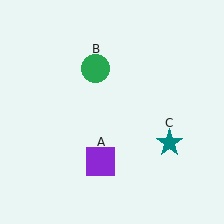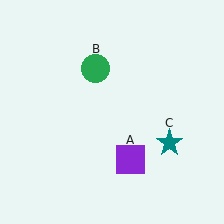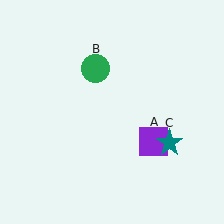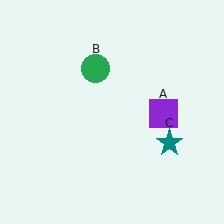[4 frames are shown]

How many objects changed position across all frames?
1 object changed position: purple square (object A).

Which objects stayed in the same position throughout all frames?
Green circle (object B) and teal star (object C) remained stationary.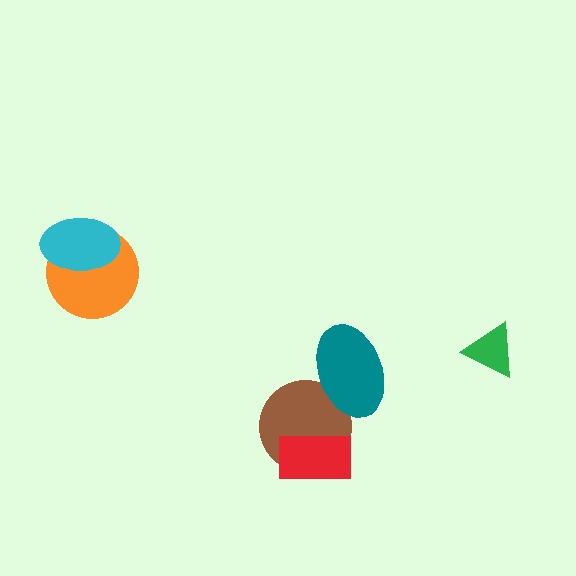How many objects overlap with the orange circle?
1 object overlaps with the orange circle.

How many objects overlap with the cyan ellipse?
1 object overlaps with the cyan ellipse.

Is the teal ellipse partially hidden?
No, no other shape covers it.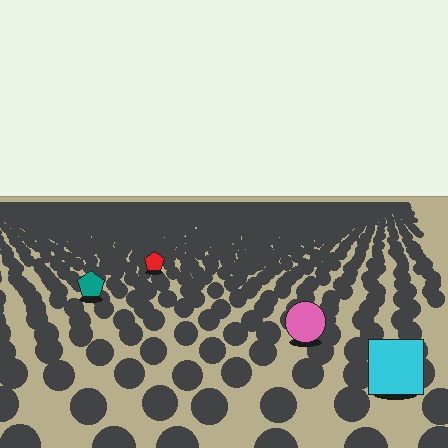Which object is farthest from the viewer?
The red pentagon is farthest from the viewer. It appears smaller and the ground texture around it is denser.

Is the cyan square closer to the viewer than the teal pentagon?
Yes. The cyan square is closer — you can tell from the texture gradient: the ground texture is coarser near it.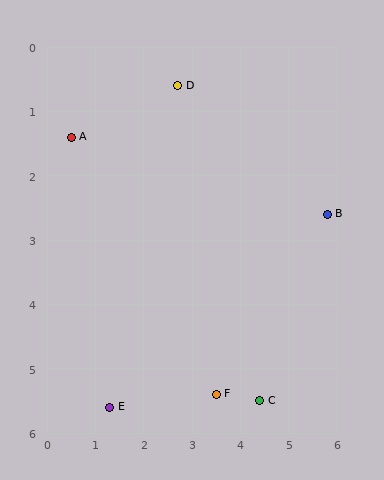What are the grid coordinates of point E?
Point E is at approximately (1.3, 5.6).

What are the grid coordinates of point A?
Point A is at approximately (0.5, 1.4).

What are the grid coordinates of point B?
Point B is at approximately (5.8, 2.6).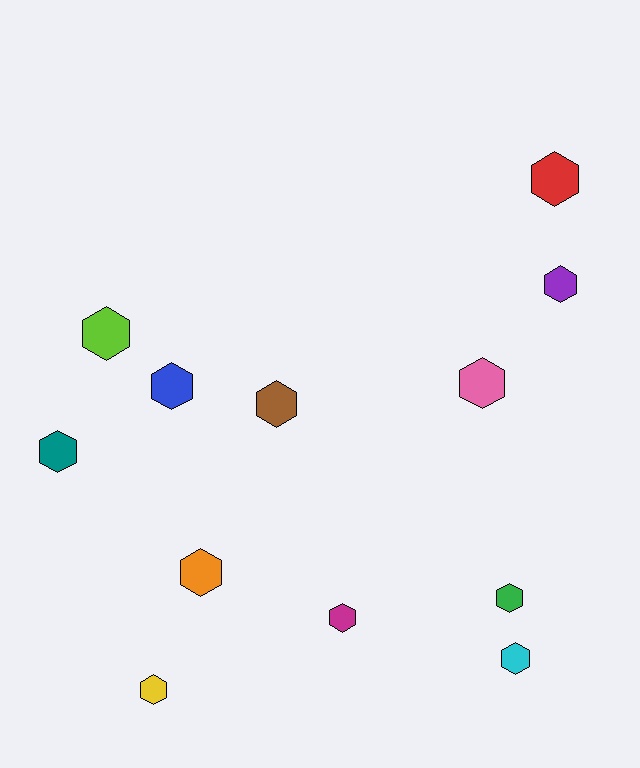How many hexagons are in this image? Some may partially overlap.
There are 12 hexagons.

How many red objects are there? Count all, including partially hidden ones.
There is 1 red object.